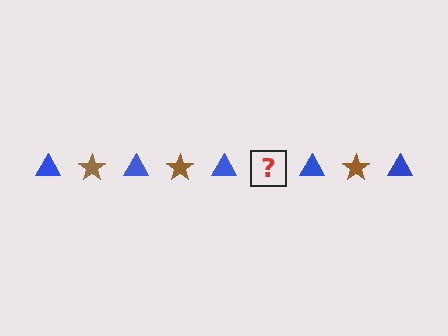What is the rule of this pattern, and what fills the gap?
The rule is that the pattern alternates between blue triangle and brown star. The gap should be filled with a brown star.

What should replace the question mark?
The question mark should be replaced with a brown star.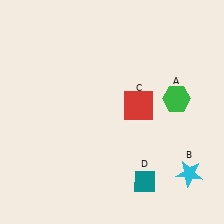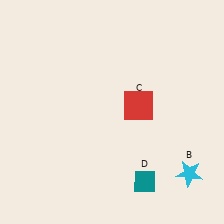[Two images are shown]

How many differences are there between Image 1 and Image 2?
There is 1 difference between the two images.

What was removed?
The green hexagon (A) was removed in Image 2.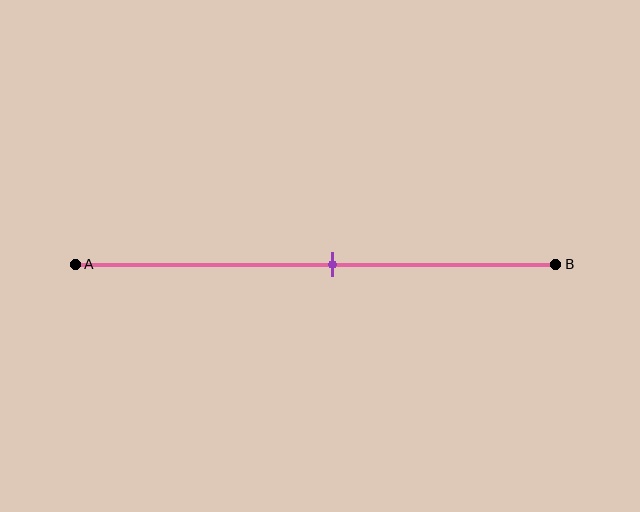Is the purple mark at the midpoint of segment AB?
No, the mark is at about 55% from A, not at the 50% midpoint.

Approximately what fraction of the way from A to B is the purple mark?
The purple mark is approximately 55% of the way from A to B.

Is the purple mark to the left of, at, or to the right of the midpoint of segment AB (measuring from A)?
The purple mark is to the right of the midpoint of segment AB.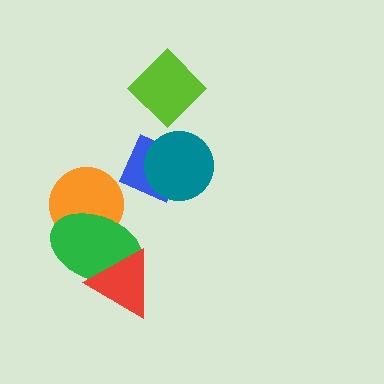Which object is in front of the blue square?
The teal circle is in front of the blue square.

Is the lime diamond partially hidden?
No, no other shape covers it.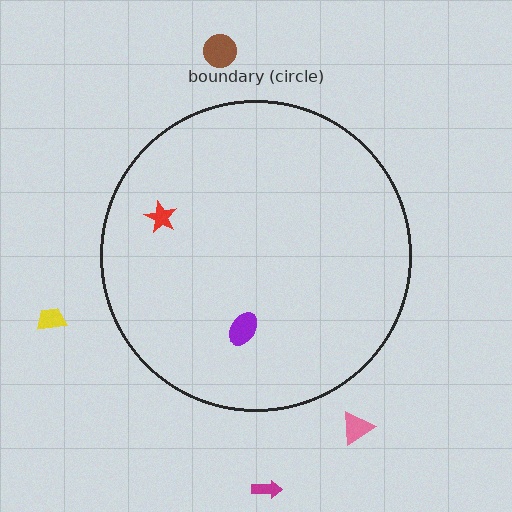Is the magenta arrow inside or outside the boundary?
Outside.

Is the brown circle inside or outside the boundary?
Outside.